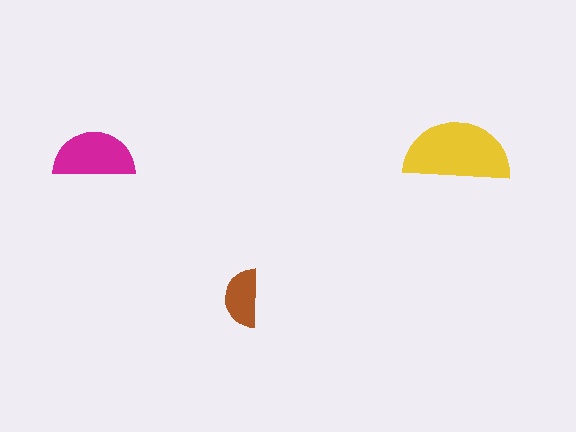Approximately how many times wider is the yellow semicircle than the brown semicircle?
About 2 times wider.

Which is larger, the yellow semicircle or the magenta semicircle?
The yellow one.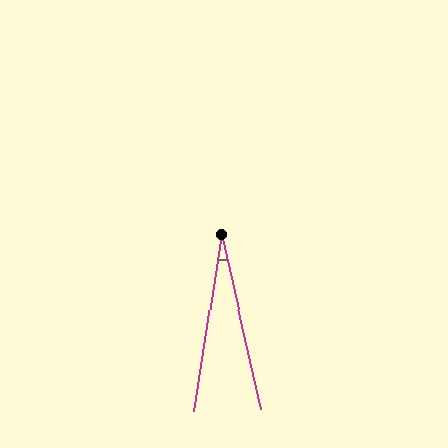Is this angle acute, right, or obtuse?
It is acute.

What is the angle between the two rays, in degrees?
Approximately 22 degrees.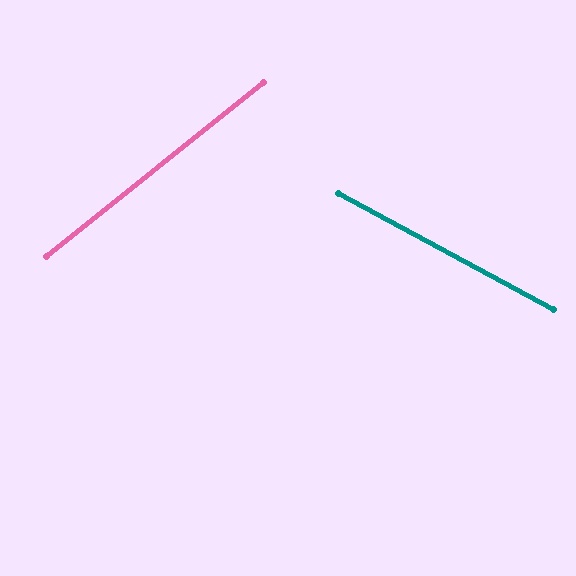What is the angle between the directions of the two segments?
Approximately 67 degrees.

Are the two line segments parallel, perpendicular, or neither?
Neither parallel nor perpendicular — they differ by about 67°.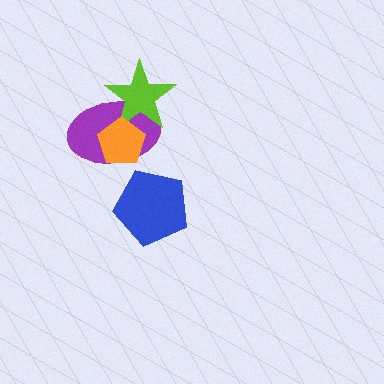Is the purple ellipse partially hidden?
Yes, it is partially covered by another shape.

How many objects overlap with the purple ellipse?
2 objects overlap with the purple ellipse.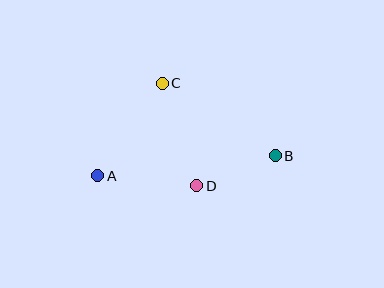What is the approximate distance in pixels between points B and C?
The distance between B and C is approximately 134 pixels.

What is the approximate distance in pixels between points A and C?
The distance between A and C is approximately 113 pixels.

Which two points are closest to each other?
Points B and D are closest to each other.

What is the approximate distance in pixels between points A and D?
The distance between A and D is approximately 99 pixels.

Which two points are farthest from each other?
Points A and B are farthest from each other.